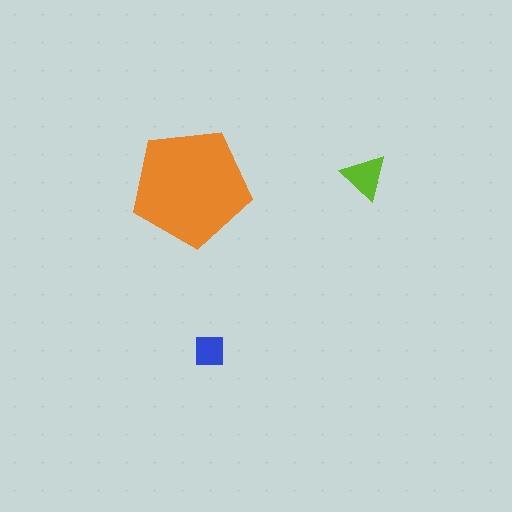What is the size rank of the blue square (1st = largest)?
3rd.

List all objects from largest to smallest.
The orange pentagon, the lime triangle, the blue square.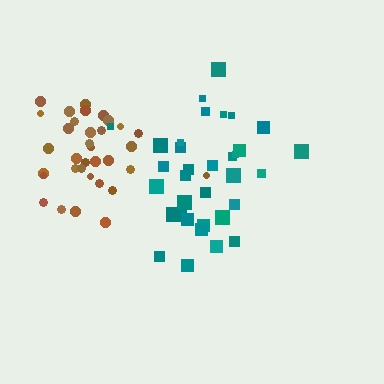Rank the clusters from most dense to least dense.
brown, teal.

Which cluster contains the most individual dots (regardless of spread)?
Brown (35).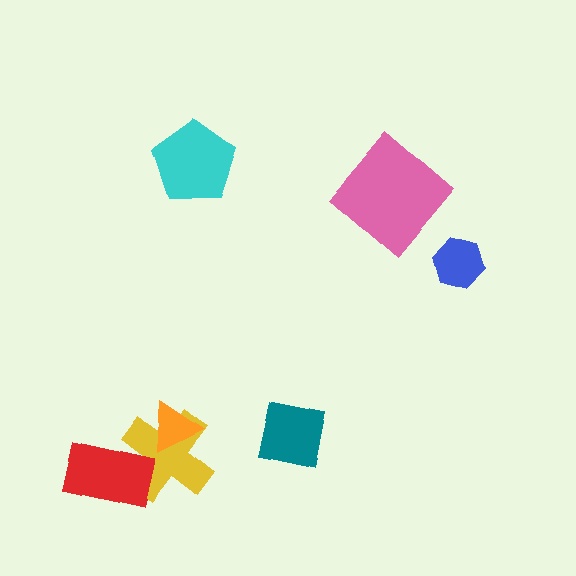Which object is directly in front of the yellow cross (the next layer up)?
The orange triangle is directly in front of the yellow cross.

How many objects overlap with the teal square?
0 objects overlap with the teal square.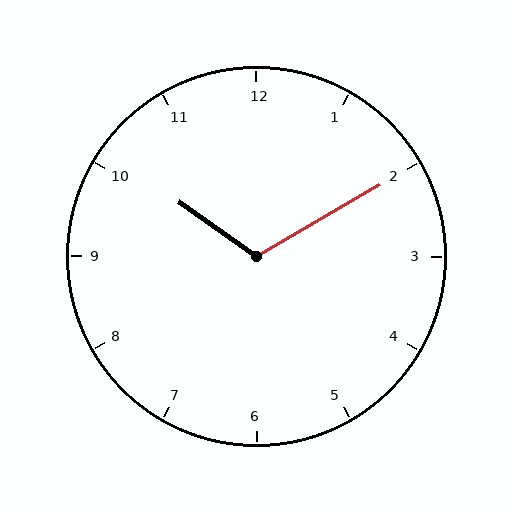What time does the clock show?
10:10.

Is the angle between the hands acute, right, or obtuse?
It is obtuse.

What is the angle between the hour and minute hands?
Approximately 115 degrees.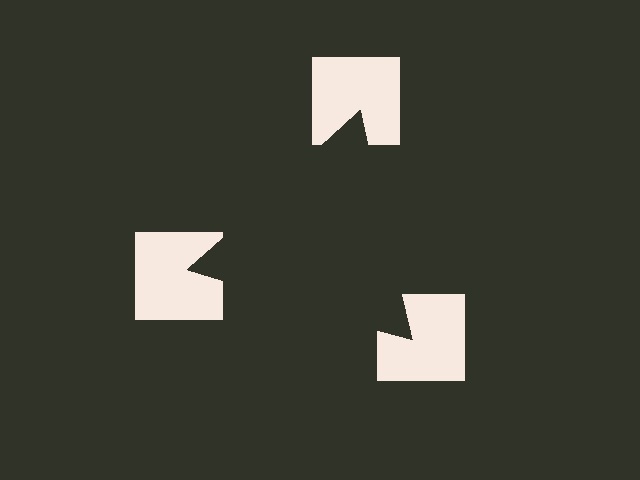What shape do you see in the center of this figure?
An illusory triangle — its edges are inferred from the aligned wedge cuts in the notched squares, not physically drawn.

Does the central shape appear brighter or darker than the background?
It typically appears slightly darker than the background, even though no actual brightness change is drawn.